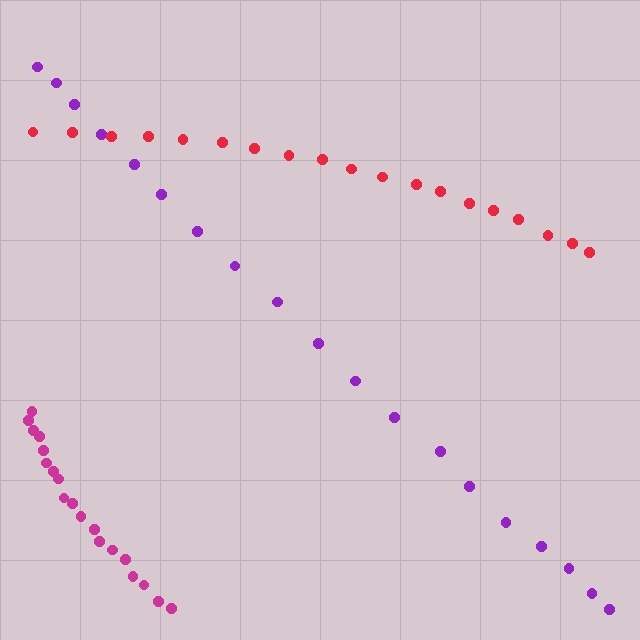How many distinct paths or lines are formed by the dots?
There are 3 distinct paths.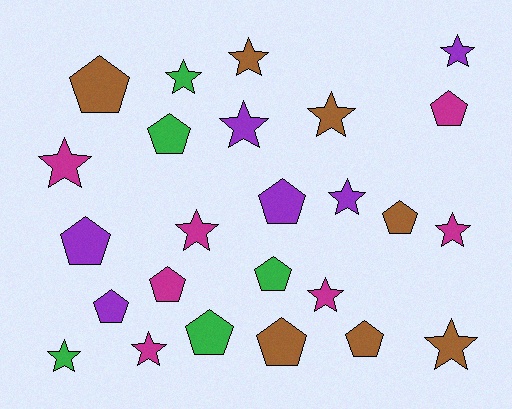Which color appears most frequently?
Brown, with 7 objects.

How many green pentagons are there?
There are 3 green pentagons.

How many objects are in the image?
There are 25 objects.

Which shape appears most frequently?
Star, with 13 objects.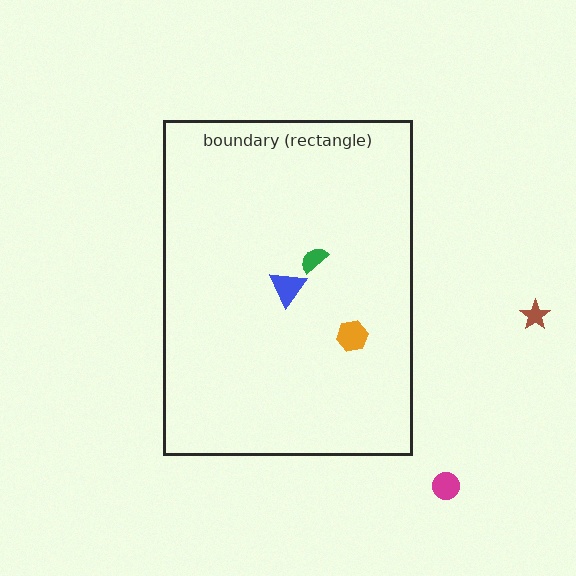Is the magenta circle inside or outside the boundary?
Outside.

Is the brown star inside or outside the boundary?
Outside.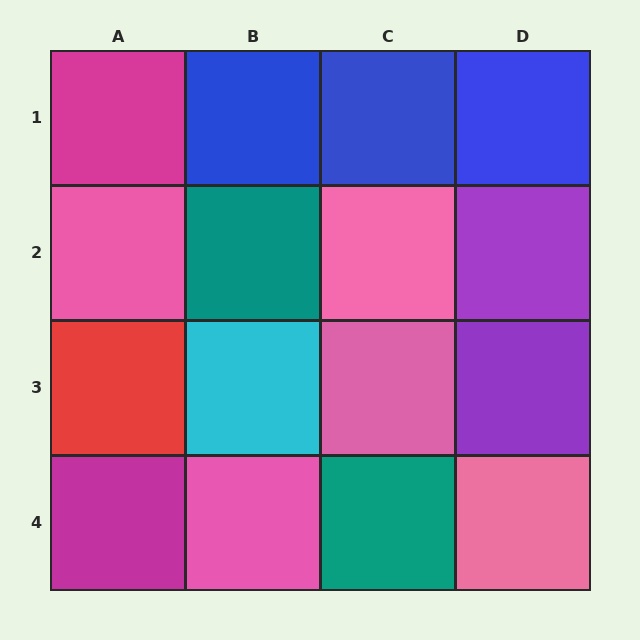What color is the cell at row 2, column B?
Teal.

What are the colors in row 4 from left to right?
Magenta, pink, teal, pink.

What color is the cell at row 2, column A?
Pink.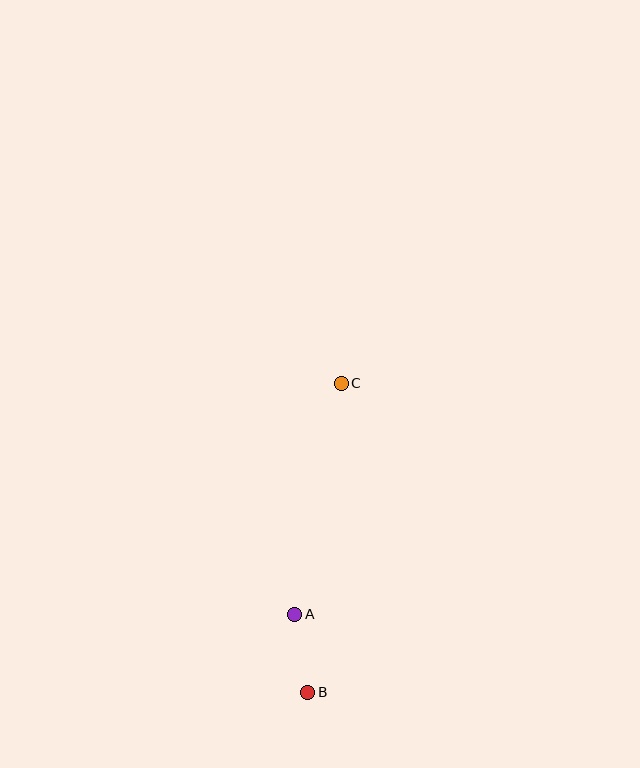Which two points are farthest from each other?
Points B and C are farthest from each other.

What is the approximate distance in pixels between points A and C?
The distance between A and C is approximately 236 pixels.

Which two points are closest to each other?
Points A and B are closest to each other.